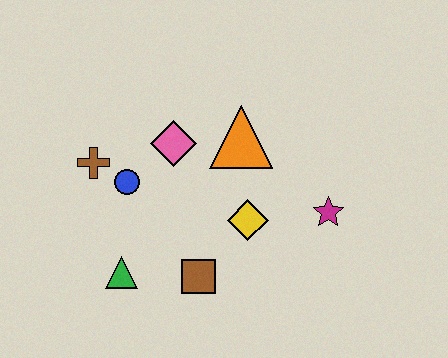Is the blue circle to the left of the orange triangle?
Yes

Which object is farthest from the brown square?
The brown cross is farthest from the brown square.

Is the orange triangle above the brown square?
Yes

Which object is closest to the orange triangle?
The pink diamond is closest to the orange triangle.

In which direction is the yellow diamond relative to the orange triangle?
The yellow diamond is below the orange triangle.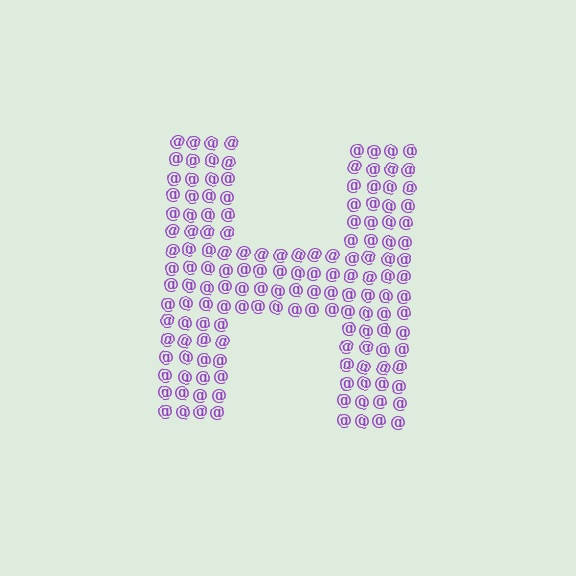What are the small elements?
The small elements are at signs.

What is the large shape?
The large shape is the letter H.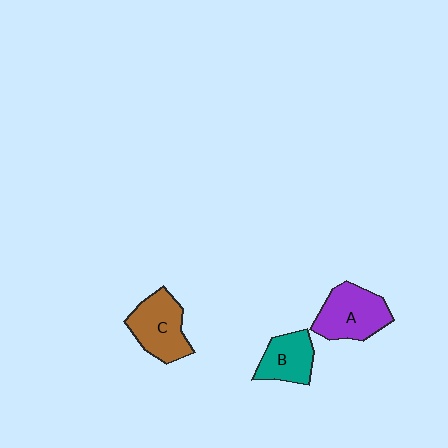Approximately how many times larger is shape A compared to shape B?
Approximately 1.4 times.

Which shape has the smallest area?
Shape B (teal).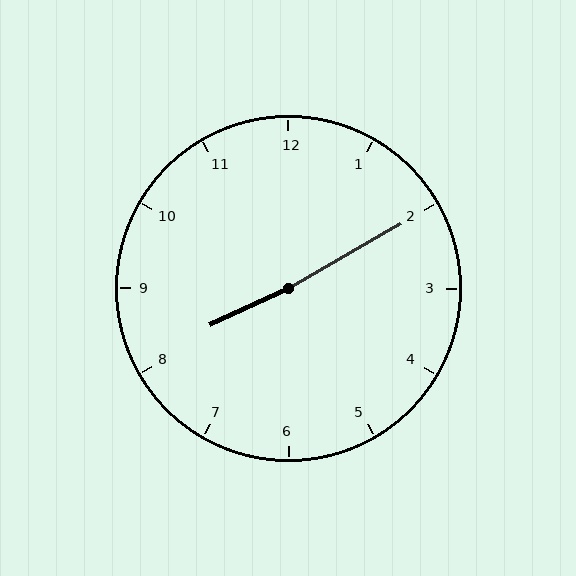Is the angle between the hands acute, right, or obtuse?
It is obtuse.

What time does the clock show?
8:10.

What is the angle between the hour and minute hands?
Approximately 175 degrees.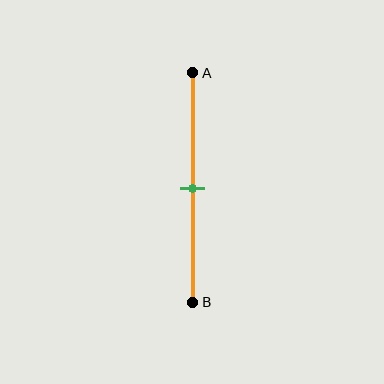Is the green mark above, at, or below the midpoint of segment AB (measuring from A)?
The green mark is approximately at the midpoint of segment AB.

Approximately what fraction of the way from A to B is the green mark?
The green mark is approximately 50% of the way from A to B.